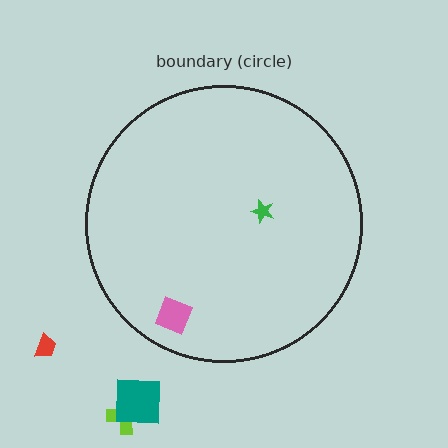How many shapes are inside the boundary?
2 inside, 3 outside.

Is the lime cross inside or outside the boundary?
Outside.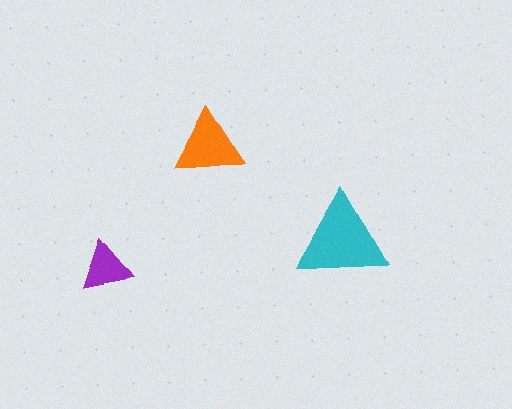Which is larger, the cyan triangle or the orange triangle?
The cyan one.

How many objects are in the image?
There are 3 objects in the image.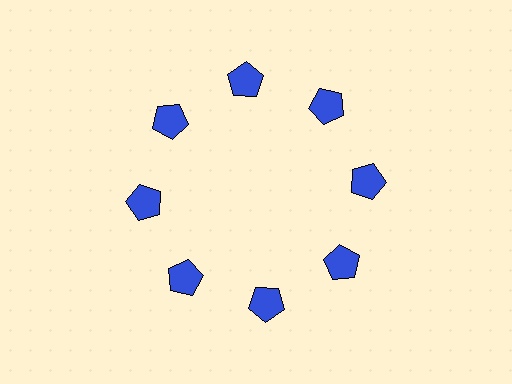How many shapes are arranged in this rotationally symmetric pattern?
There are 8 shapes, arranged in 8 groups of 1.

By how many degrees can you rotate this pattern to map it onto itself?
The pattern maps onto itself every 45 degrees of rotation.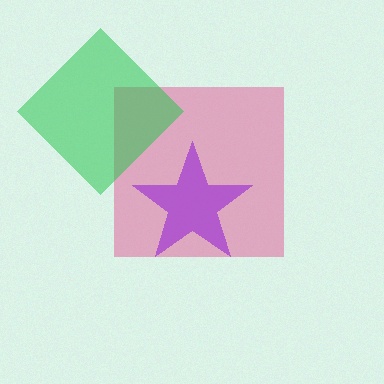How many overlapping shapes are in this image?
There are 3 overlapping shapes in the image.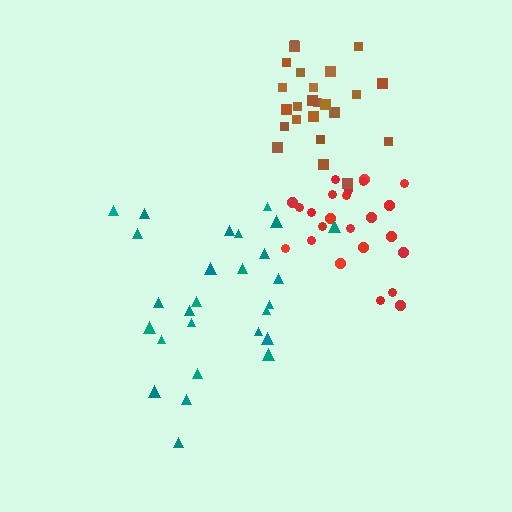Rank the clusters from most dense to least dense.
brown, red, teal.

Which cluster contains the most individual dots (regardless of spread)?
Teal (28).